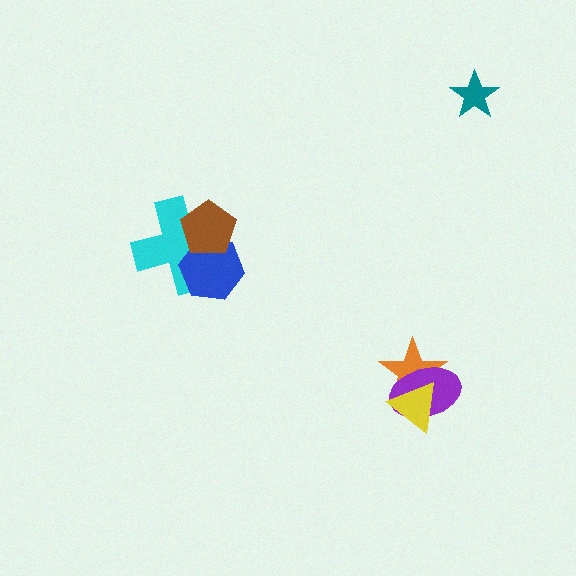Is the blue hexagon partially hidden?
Yes, it is partially covered by another shape.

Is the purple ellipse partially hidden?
Yes, it is partially covered by another shape.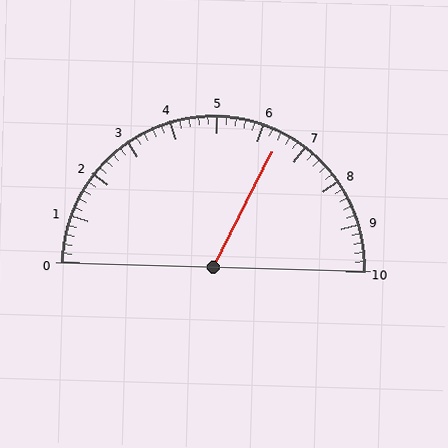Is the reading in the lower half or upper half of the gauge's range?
The reading is in the upper half of the range (0 to 10).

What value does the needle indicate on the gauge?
The needle indicates approximately 6.4.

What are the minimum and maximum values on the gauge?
The gauge ranges from 0 to 10.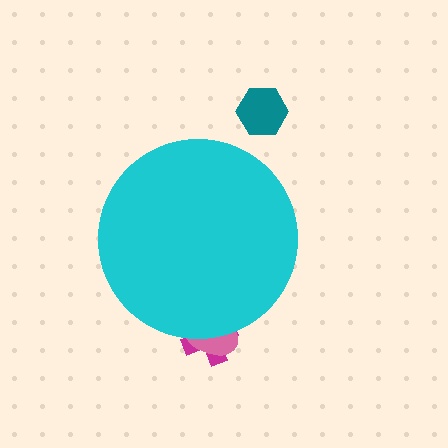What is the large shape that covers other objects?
A cyan circle.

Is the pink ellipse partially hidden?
Yes, the pink ellipse is partially hidden behind the cyan circle.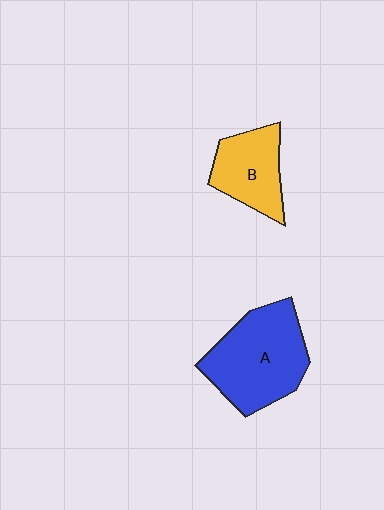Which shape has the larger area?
Shape A (blue).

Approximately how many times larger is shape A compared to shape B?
Approximately 1.6 times.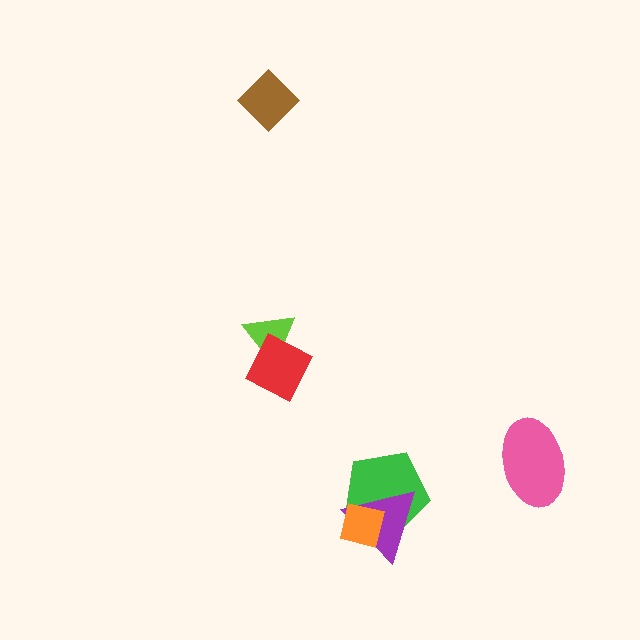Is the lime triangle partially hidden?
Yes, it is partially covered by another shape.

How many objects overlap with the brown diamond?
0 objects overlap with the brown diamond.